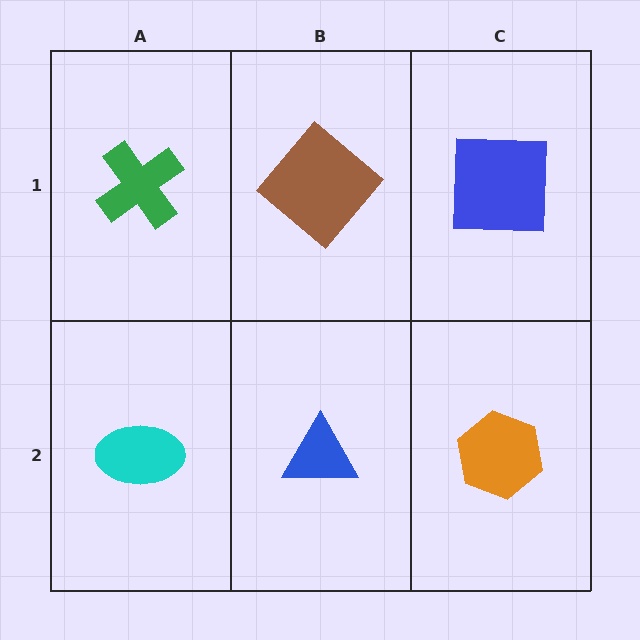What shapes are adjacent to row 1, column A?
A cyan ellipse (row 2, column A), a brown diamond (row 1, column B).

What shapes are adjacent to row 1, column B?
A blue triangle (row 2, column B), a green cross (row 1, column A), a blue square (row 1, column C).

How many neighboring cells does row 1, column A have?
2.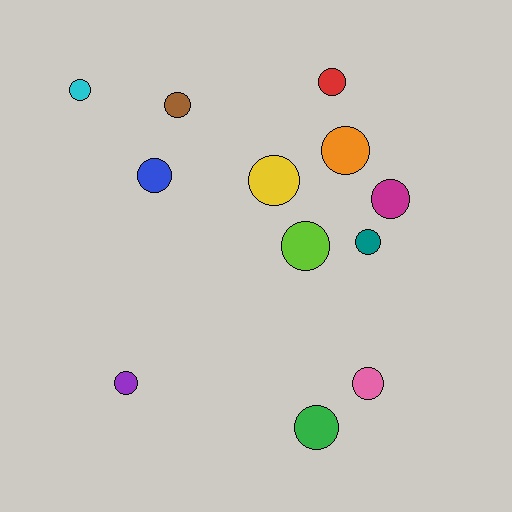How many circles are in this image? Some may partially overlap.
There are 12 circles.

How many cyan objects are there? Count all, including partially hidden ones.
There is 1 cyan object.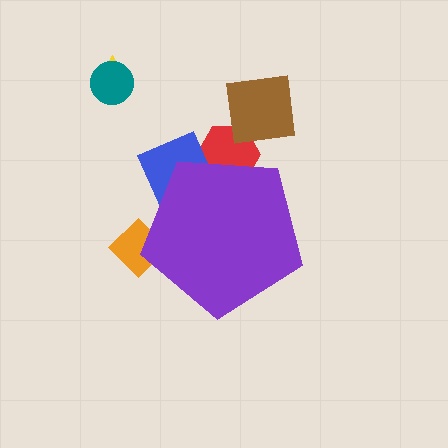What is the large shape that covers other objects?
A purple pentagon.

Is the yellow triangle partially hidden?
No, the yellow triangle is fully visible.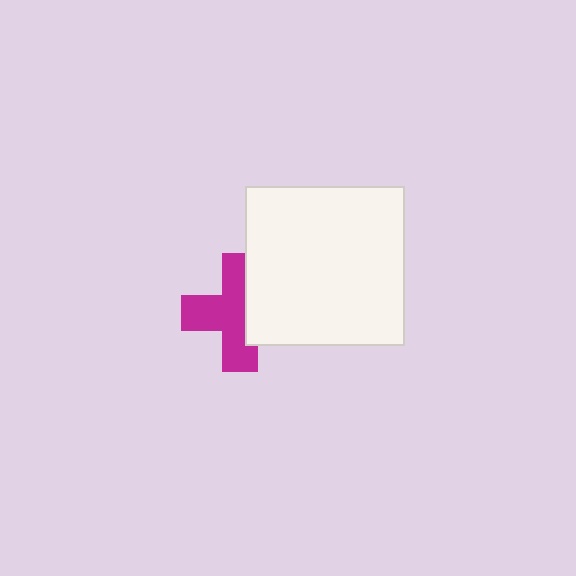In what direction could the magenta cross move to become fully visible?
The magenta cross could move left. That would shift it out from behind the white square entirely.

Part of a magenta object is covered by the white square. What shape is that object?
It is a cross.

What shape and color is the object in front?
The object in front is a white square.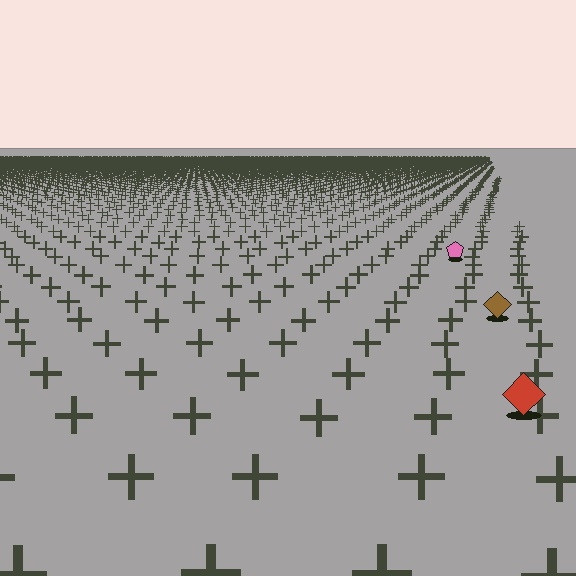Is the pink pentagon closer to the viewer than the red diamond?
No. The red diamond is closer — you can tell from the texture gradient: the ground texture is coarser near it.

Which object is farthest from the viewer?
The pink pentagon is farthest from the viewer. It appears smaller and the ground texture around it is denser.